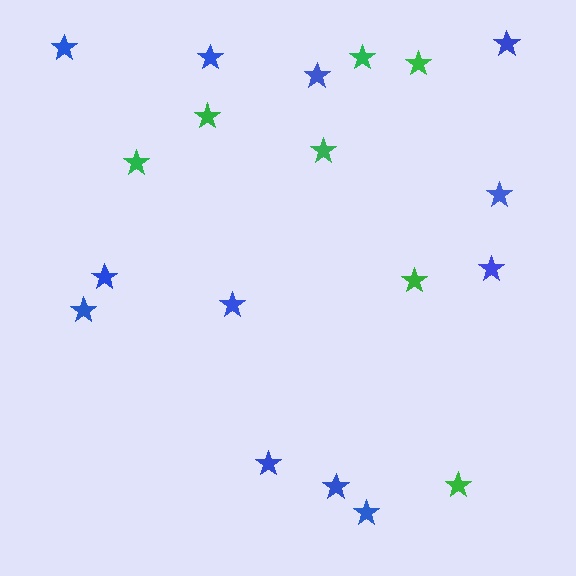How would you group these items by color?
There are 2 groups: one group of green stars (7) and one group of blue stars (12).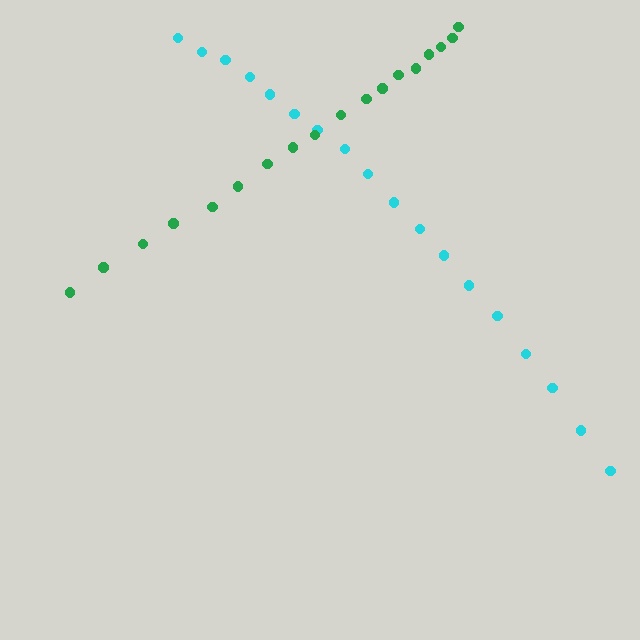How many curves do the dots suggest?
There are 2 distinct paths.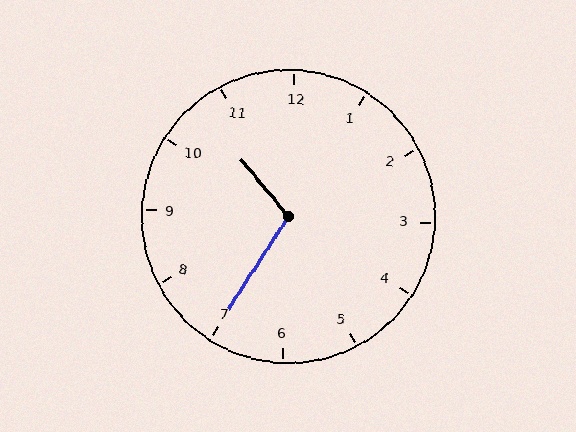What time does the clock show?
10:35.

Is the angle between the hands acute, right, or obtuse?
It is obtuse.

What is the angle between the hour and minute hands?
Approximately 108 degrees.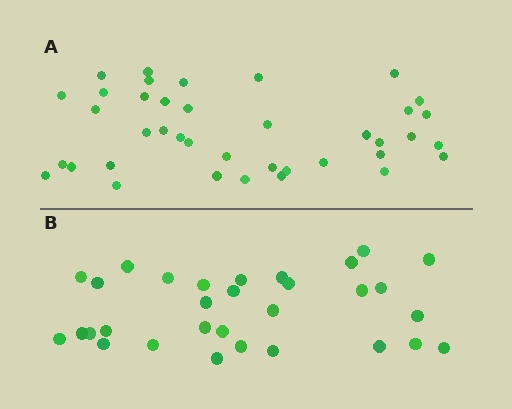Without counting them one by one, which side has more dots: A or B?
Region A (the top region) has more dots.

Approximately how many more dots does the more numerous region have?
Region A has roughly 8 or so more dots than region B.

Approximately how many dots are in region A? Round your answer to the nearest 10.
About 40 dots. (The exact count is 39, which rounds to 40.)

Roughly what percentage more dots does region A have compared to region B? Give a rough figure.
About 25% more.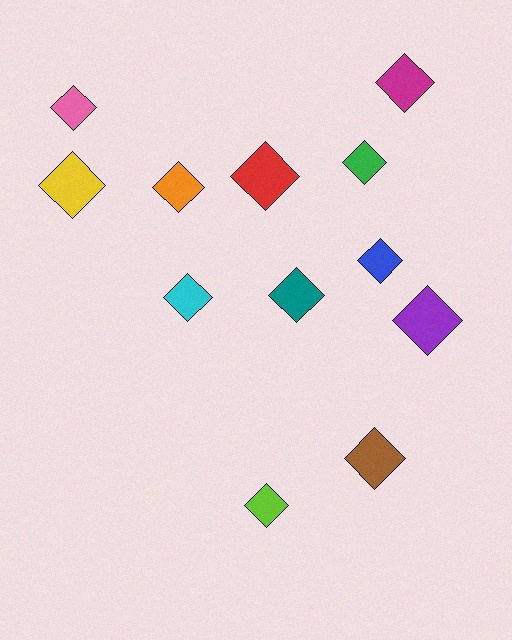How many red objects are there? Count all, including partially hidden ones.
There is 1 red object.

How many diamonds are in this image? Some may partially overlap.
There are 12 diamonds.